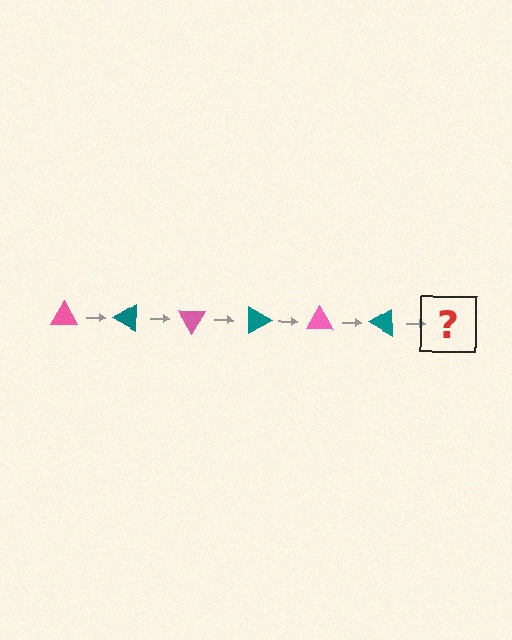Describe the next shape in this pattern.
It should be a pink triangle, rotated 180 degrees from the start.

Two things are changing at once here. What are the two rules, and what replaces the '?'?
The two rules are that it rotates 30 degrees each step and the color cycles through pink and teal. The '?' should be a pink triangle, rotated 180 degrees from the start.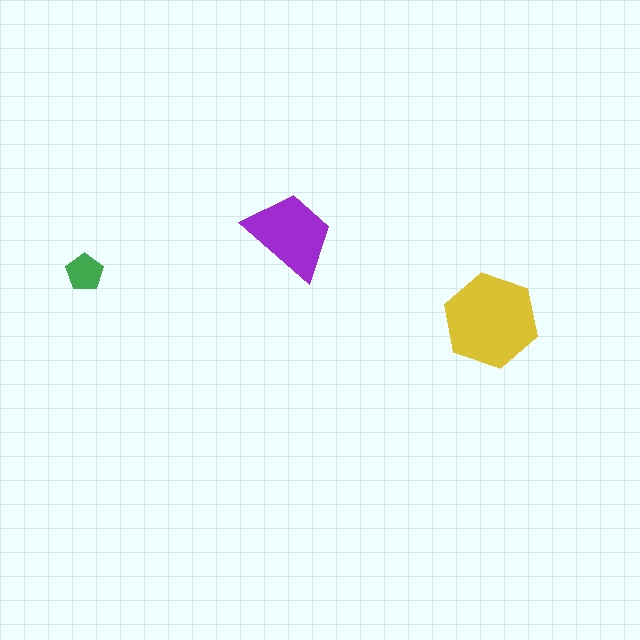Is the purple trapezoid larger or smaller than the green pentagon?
Larger.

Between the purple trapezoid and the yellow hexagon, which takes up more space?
The yellow hexagon.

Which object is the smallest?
The green pentagon.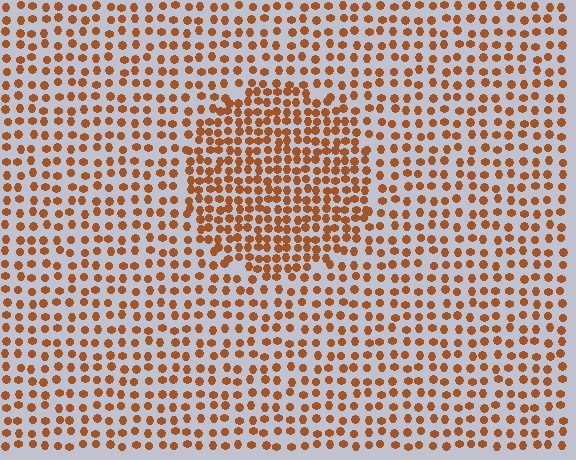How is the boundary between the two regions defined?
The boundary is defined by a change in element density (approximately 1.8x ratio). All elements are the same color, size, and shape.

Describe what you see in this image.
The image contains small brown elements arranged at two different densities. A circle-shaped region is visible where the elements are more densely packed than the surrounding area.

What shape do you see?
I see a circle.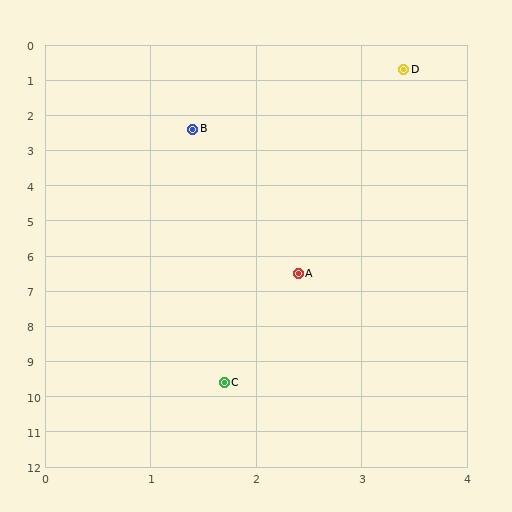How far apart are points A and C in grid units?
Points A and C are about 3.2 grid units apart.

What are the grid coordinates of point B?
Point B is at approximately (1.4, 2.4).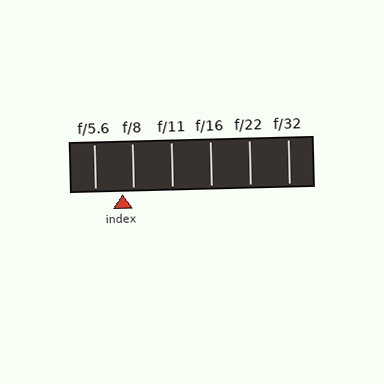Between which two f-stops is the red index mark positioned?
The index mark is between f/5.6 and f/8.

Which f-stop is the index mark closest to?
The index mark is closest to f/8.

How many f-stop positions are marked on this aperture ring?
There are 6 f-stop positions marked.